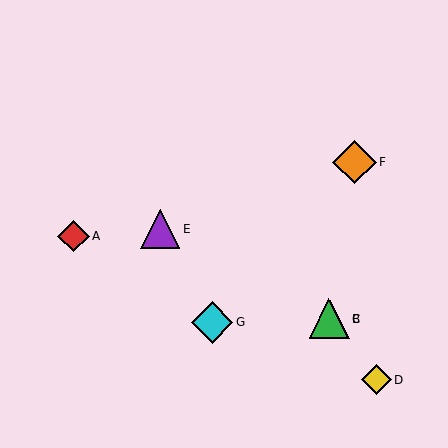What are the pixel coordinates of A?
Object A is at (73, 236).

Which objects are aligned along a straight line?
Objects B, C, E are aligned along a straight line.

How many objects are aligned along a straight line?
3 objects (B, C, E) are aligned along a straight line.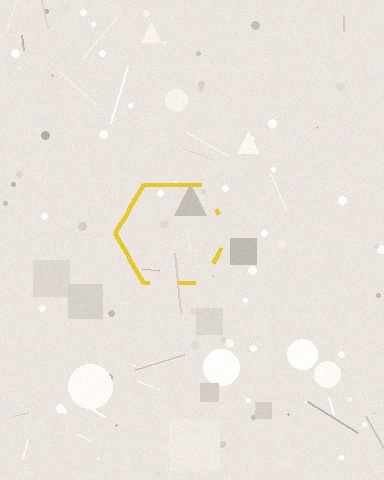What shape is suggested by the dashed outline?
The dashed outline suggests a hexagon.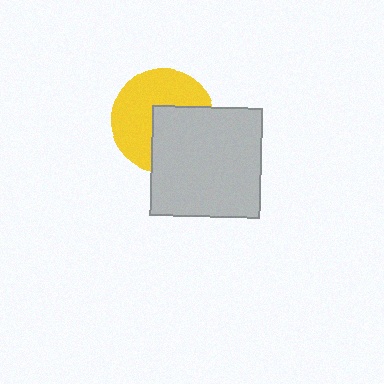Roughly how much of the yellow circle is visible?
About half of it is visible (roughly 56%).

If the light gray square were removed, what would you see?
You would see the complete yellow circle.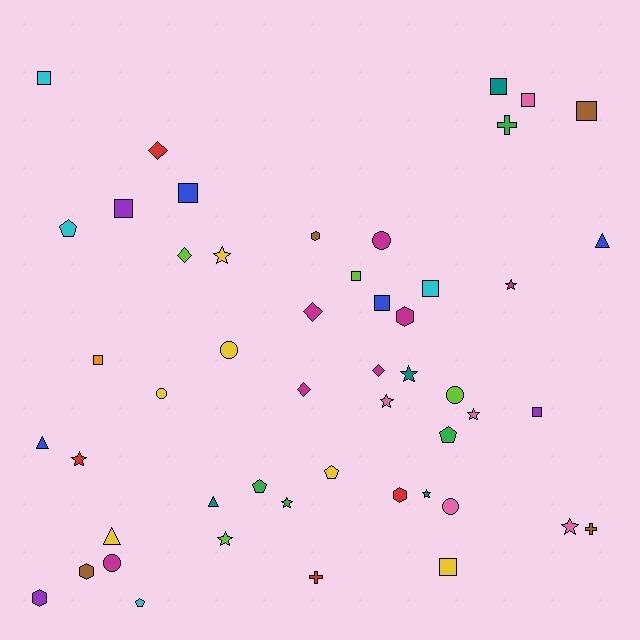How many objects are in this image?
There are 50 objects.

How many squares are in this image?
There are 12 squares.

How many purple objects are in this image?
There are 3 purple objects.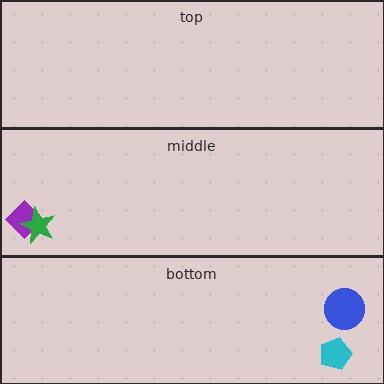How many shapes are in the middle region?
2.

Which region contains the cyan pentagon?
The bottom region.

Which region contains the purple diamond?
The middle region.